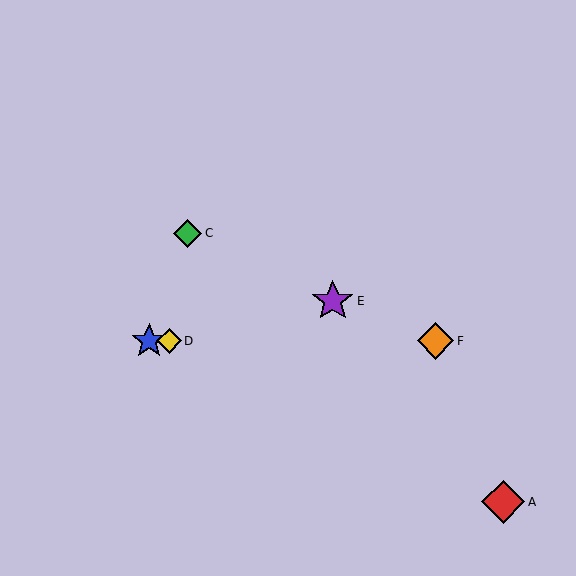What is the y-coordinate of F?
Object F is at y≈341.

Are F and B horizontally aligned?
Yes, both are at y≈341.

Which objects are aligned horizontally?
Objects B, D, F are aligned horizontally.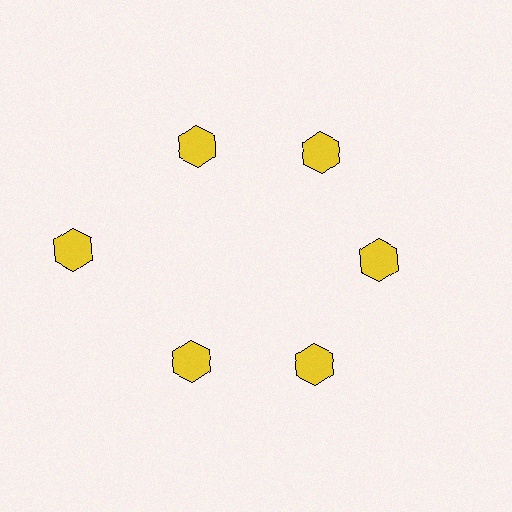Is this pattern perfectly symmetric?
No. The 6 yellow hexagons are arranged in a ring, but one element near the 9 o'clock position is pushed outward from the center, breaking the 6-fold rotational symmetry.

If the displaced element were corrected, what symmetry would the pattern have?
It would have 6-fold rotational symmetry — the pattern would map onto itself every 60 degrees.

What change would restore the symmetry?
The symmetry would be restored by moving it inward, back onto the ring so that all 6 hexagons sit at equal angles and equal distance from the center.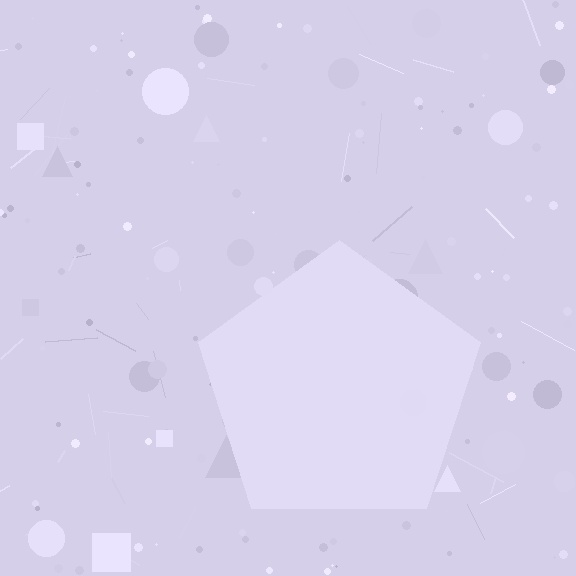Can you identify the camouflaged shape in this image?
The camouflaged shape is a pentagon.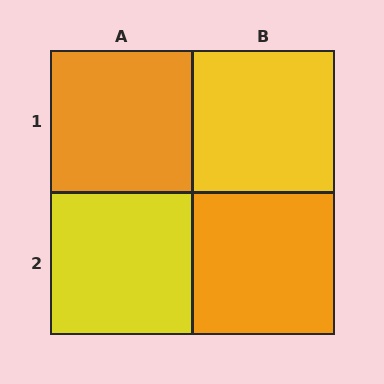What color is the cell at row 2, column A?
Yellow.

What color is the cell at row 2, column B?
Orange.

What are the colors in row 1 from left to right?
Orange, yellow.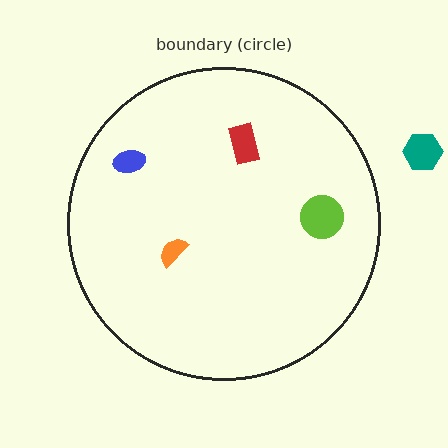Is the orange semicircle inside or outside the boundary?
Inside.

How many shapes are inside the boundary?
4 inside, 1 outside.